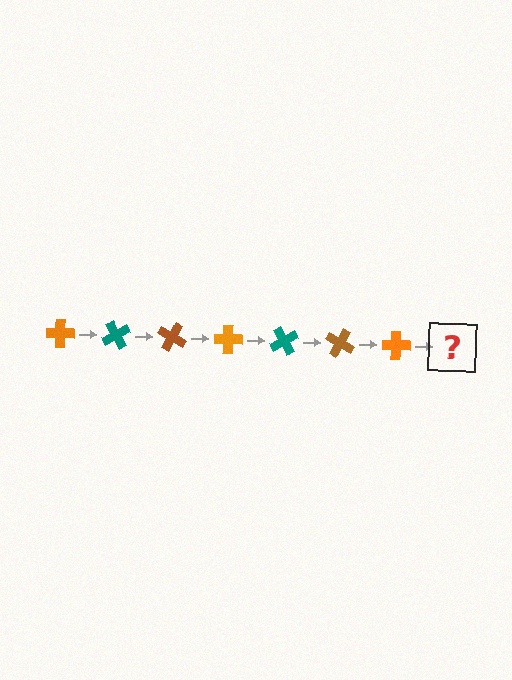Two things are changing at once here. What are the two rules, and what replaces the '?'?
The two rules are that it rotates 60 degrees each step and the color cycles through orange, teal, and brown. The '?' should be a teal cross, rotated 420 degrees from the start.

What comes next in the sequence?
The next element should be a teal cross, rotated 420 degrees from the start.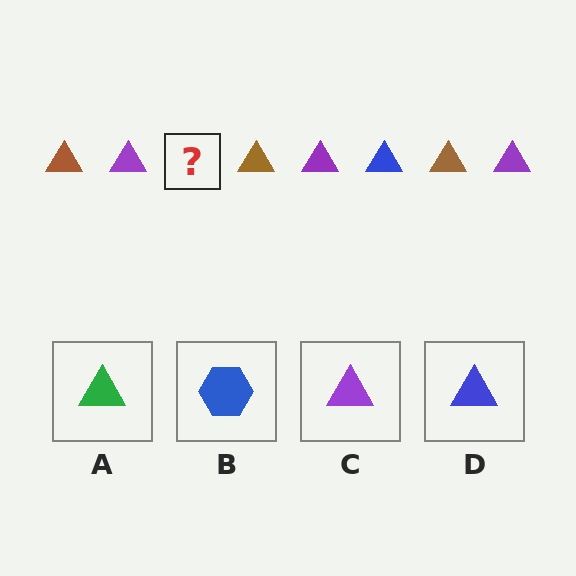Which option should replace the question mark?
Option D.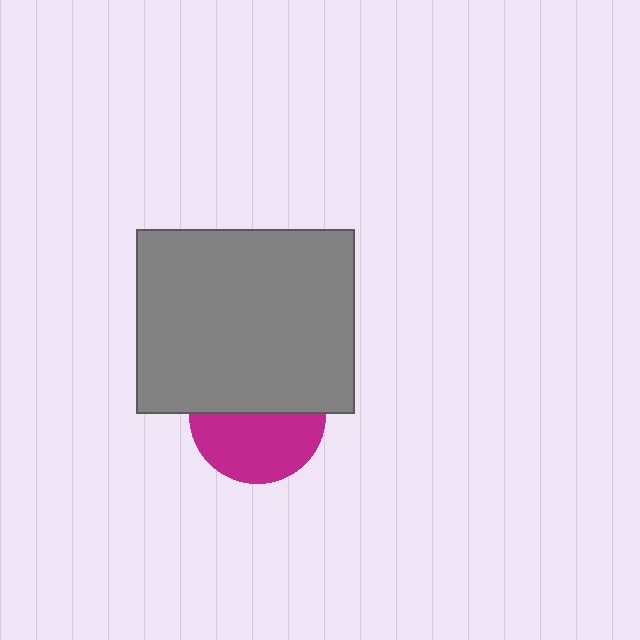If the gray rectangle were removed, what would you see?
You would see the complete magenta circle.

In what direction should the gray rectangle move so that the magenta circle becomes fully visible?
The gray rectangle should move up. That is the shortest direction to clear the overlap and leave the magenta circle fully visible.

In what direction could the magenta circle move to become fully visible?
The magenta circle could move down. That would shift it out from behind the gray rectangle entirely.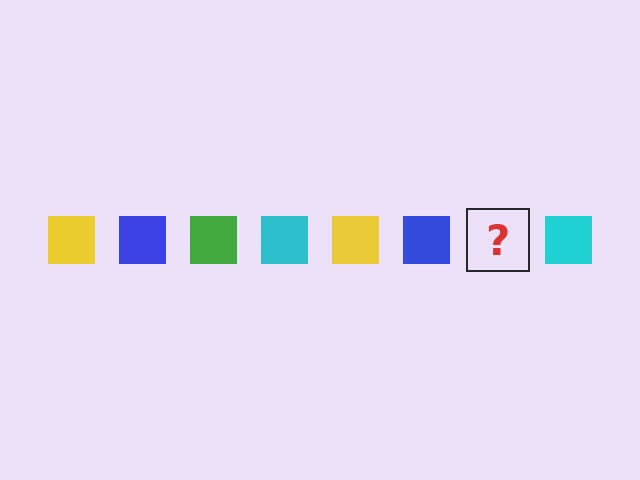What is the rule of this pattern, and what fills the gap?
The rule is that the pattern cycles through yellow, blue, green, cyan squares. The gap should be filled with a green square.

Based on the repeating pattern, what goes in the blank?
The blank should be a green square.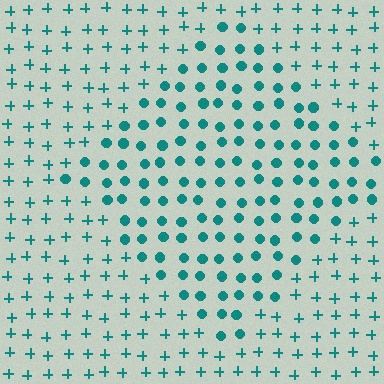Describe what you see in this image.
The image is filled with small teal elements arranged in a uniform grid. A diamond-shaped region contains circles, while the surrounding area contains plus signs. The boundary is defined purely by the change in element shape.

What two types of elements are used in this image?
The image uses circles inside the diamond region and plus signs outside it.